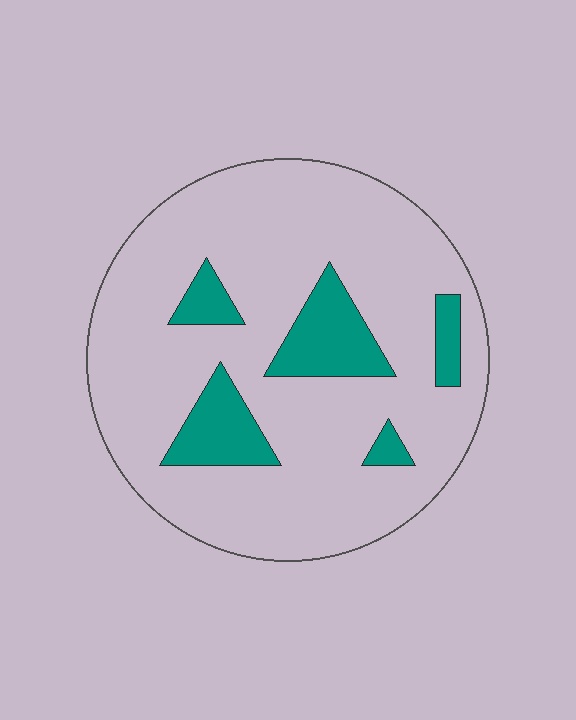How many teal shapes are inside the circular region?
5.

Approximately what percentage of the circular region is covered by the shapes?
Approximately 15%.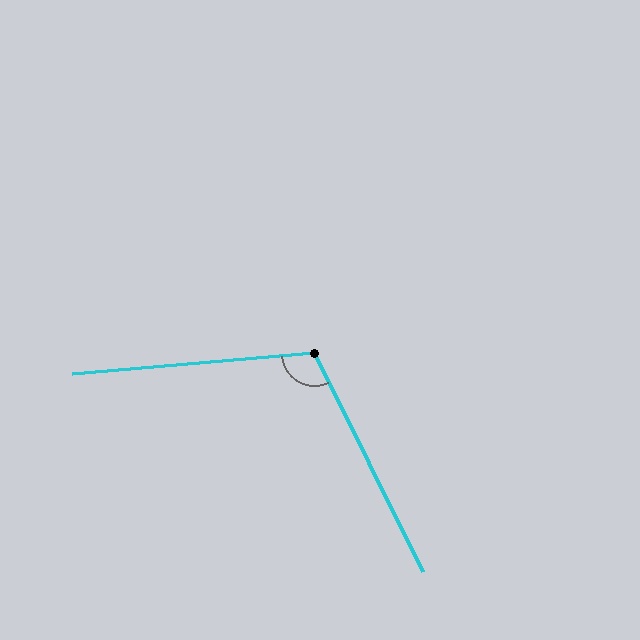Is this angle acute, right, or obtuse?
It is obtuse.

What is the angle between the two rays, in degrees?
Approximately 111 degrees.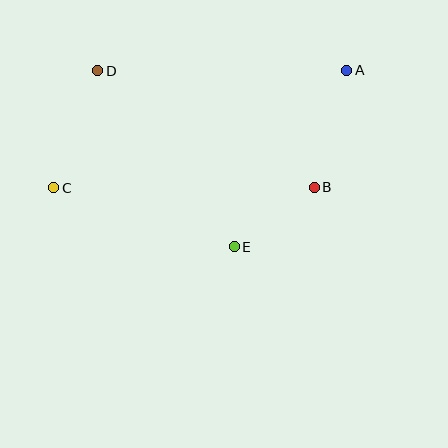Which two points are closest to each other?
Points B and E are closest to each other.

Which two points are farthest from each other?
Points A and C are farthest from each other.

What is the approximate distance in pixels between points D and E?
The distance between D and E is approximately 223 pixels.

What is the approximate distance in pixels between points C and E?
The distance between C and E is approximately 190 pixels.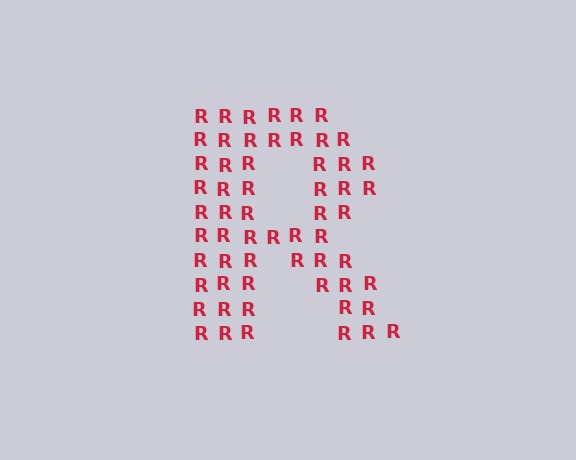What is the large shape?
The large shape is the letter R.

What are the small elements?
The small elements are letter R's.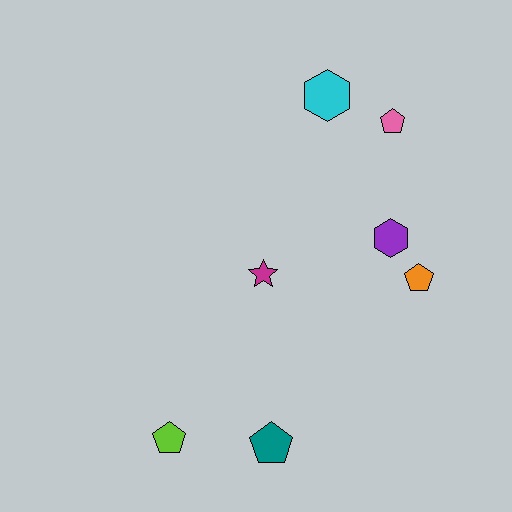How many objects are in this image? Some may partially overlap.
There are 7 objects.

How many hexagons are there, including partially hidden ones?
There are 2 hexagons.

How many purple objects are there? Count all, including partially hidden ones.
There is 1 purple object.